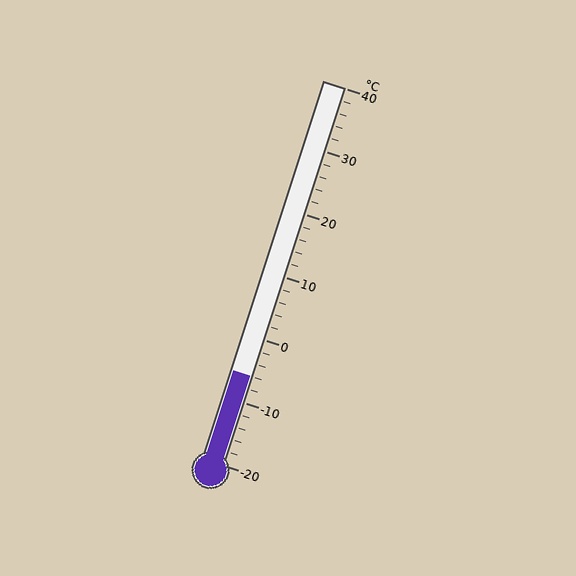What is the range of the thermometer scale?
The thermometer scale ranges from -20°C to 40°C.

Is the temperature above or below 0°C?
The temperature is below 0°C.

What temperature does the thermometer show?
The thermometer shows approximately -6°C.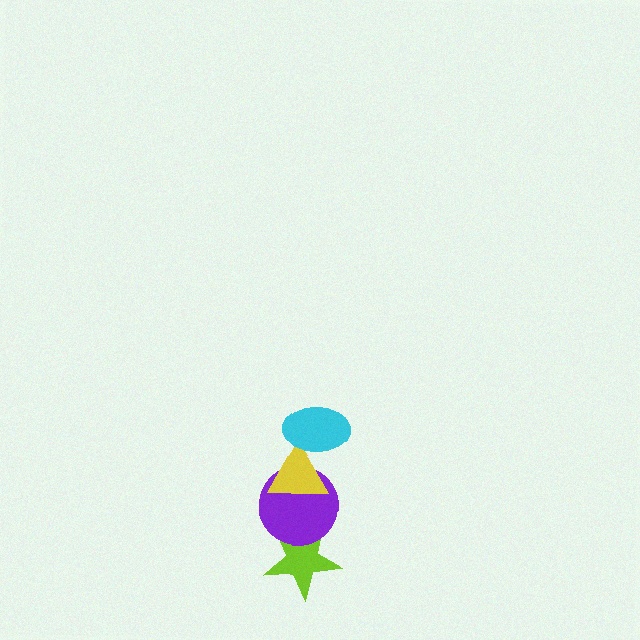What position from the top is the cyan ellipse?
The cyan ellipse is 1st from the top.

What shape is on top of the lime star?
The purple circle is on top of the lime star.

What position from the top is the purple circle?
The purple circle is 3rd from the top.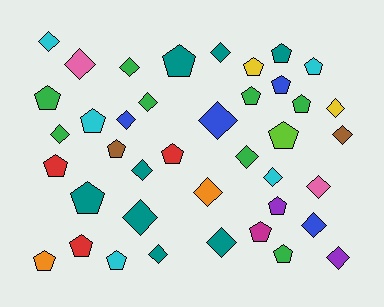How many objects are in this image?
There are 40 objects.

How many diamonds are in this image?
There are 20 diamonds.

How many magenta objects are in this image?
There is 1 magenta object.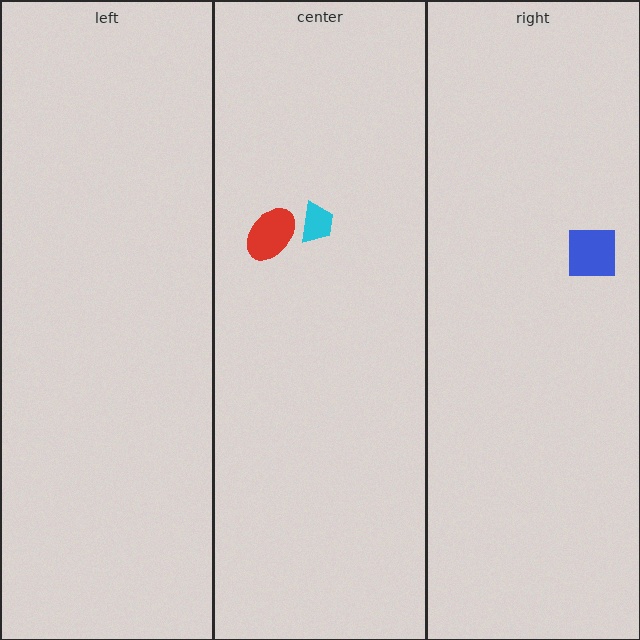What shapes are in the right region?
The blue square.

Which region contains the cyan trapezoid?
The center region.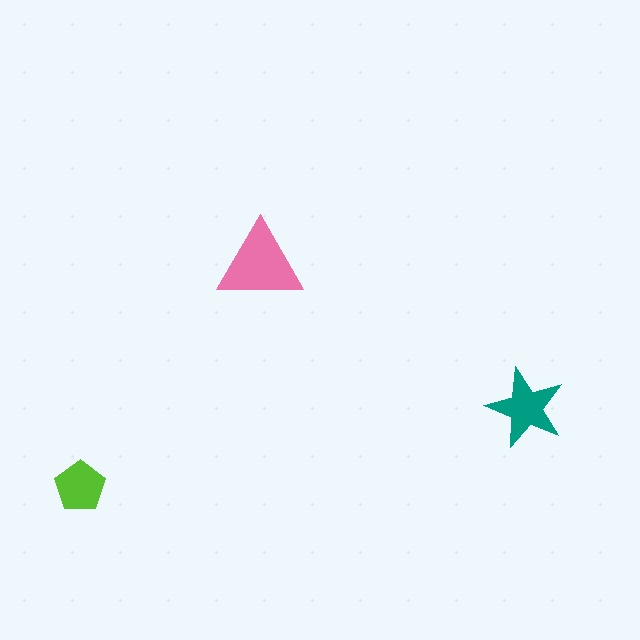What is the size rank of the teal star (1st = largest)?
2nd.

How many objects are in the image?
There are 3 objects in the image.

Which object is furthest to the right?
The teal star is rightmost.